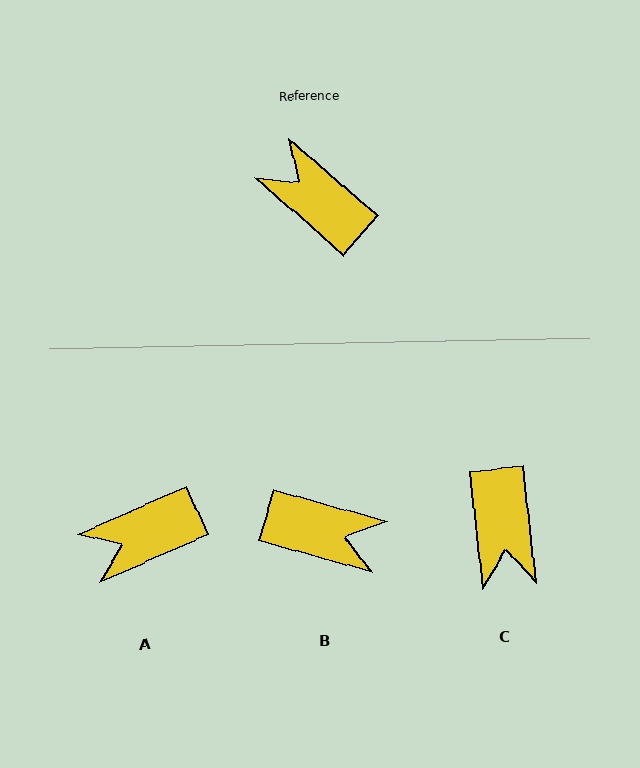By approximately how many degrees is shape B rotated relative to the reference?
Approximately 155 degrees clockwise.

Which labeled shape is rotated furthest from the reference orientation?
B, about 155 degrees away.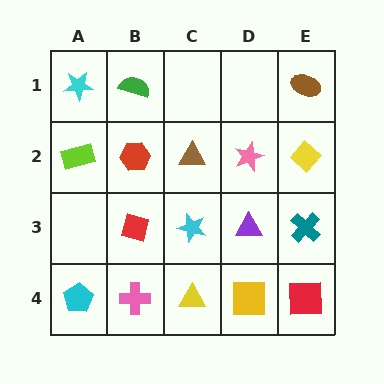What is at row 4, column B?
A pink cross.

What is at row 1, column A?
A cyan star.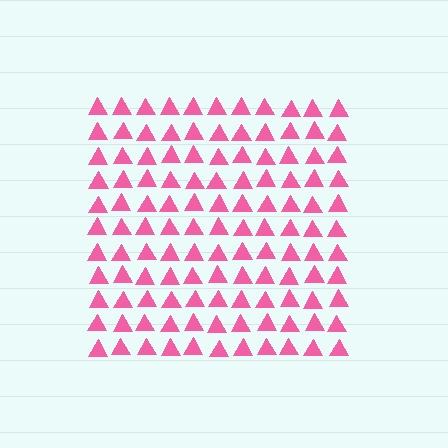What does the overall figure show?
The overall figure shows a square.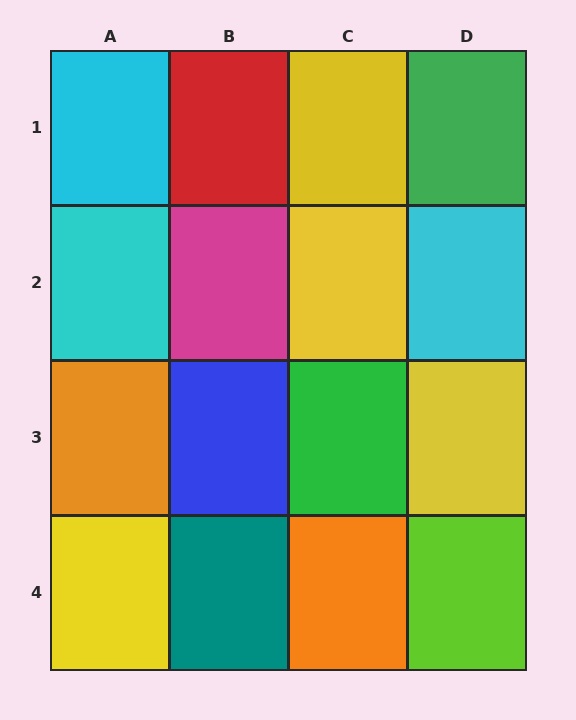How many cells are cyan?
3 cells are cyan.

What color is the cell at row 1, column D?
Green.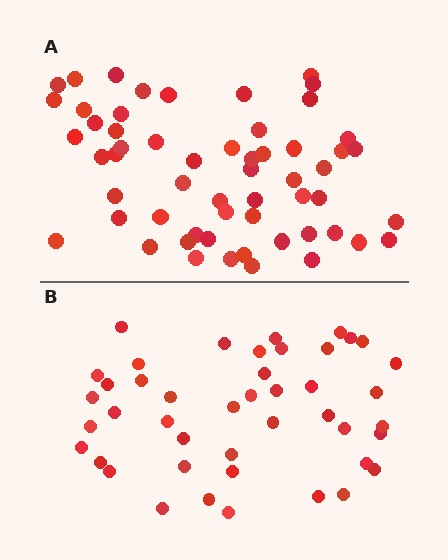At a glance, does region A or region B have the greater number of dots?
Region A (the top region) has more dots.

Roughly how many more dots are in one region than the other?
Region A has approximately 15 more dots than region B.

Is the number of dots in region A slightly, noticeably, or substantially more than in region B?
Region A has noticeably more, but not dramatically so. The ratio is roughly 1.3 to 1.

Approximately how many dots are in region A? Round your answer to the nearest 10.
About 60 dots. (The exact count is 57, which rounds to 60.)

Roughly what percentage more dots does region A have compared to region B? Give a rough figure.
About 30% more.